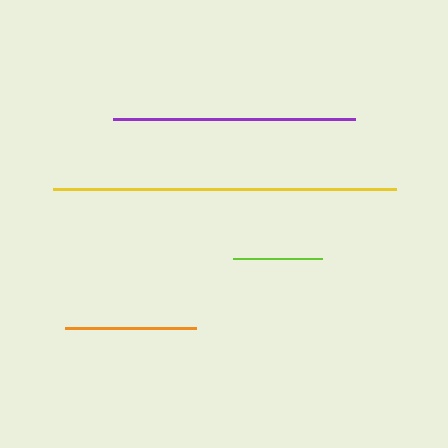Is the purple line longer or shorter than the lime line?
The purple line is longer than the lime line.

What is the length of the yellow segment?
The yellow segment is approximately 343 pixels long.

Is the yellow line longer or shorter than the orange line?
The yellow line is longer than the orange line.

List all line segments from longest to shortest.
From longest to shortest: yellow, purple, orange, lime.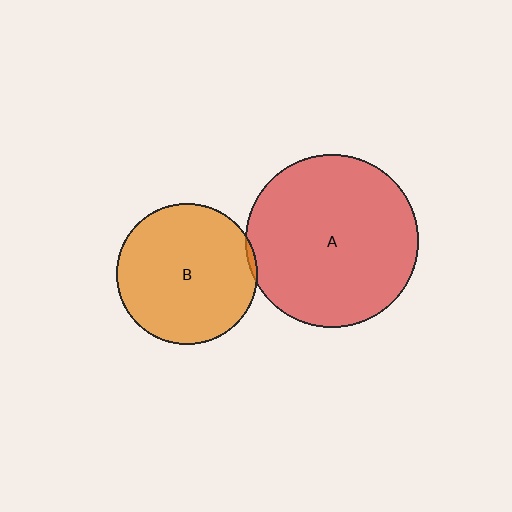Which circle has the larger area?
Circle A (red).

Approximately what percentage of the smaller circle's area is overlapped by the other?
Approximately 5%.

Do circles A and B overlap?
Yes.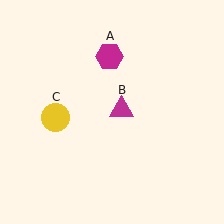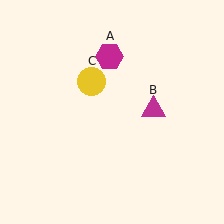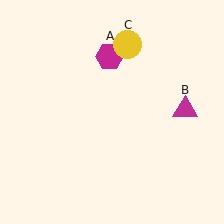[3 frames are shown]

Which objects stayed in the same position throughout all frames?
Magenta hexagon (object A) remained stationary.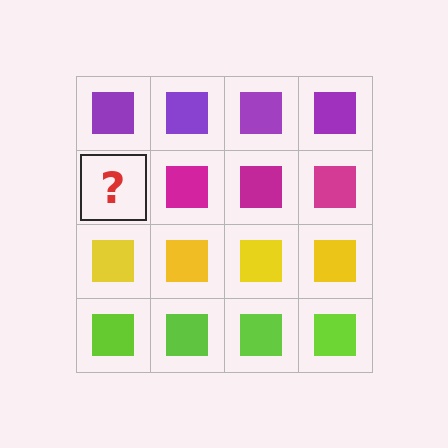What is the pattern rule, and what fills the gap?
The rule is that each row has a consistent color. The gap should be filled with a magenta square.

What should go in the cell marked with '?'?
The missing cell should contain a magenta square.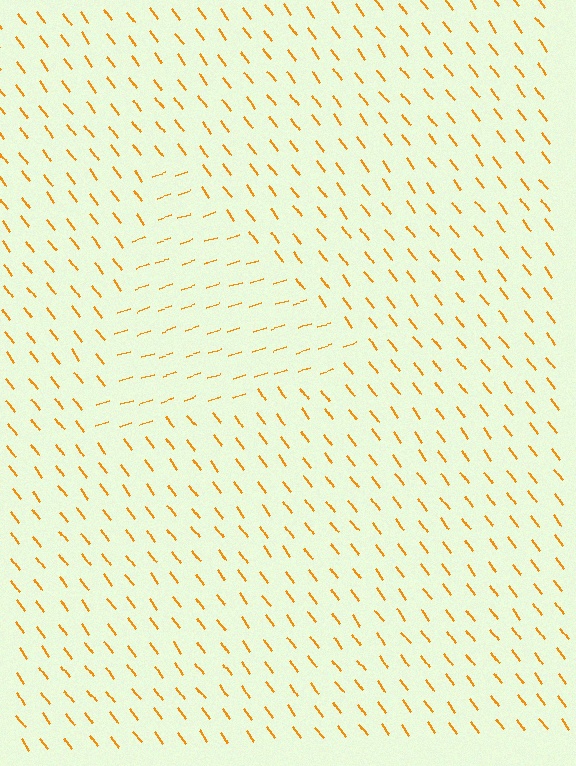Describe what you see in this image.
The image is filled with small orange line segments. A triangle region in the image has lines oriented differently from the surrounding lines, creating a visible texture boundary.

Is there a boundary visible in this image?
Yes, there is a texture boundary formed by a change in line orientation.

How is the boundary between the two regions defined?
The boundary is defined purely by a change in line orientation (approximately 71 degrees difference). All lines are the same color and thickness.